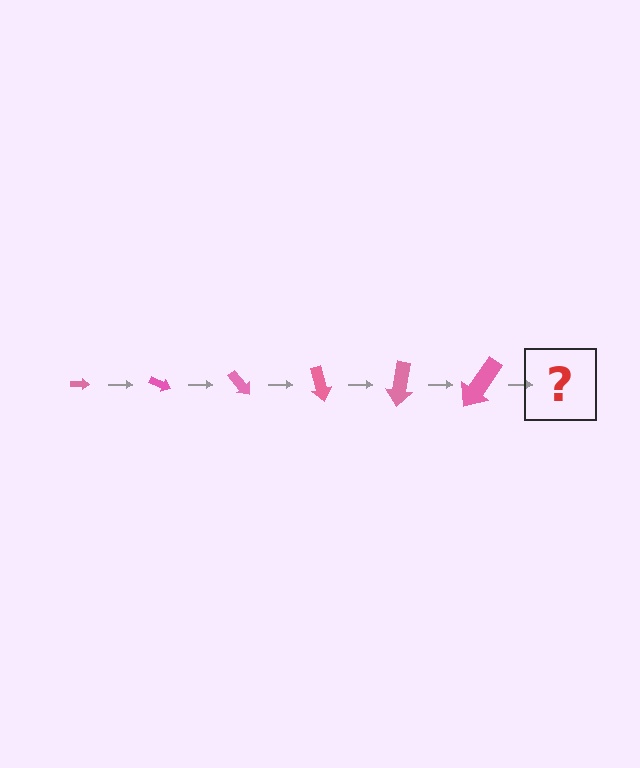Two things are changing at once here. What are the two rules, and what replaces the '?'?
The two rules are that the arrow grows larger each step and it rotates 25 degrees each step. The '?' should be an arrow, larger than the previous one and rotated 150 degrees from the start.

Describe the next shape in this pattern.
It should be an arrow, larger than the previous one and rotated 150 degrees from the start.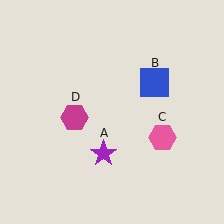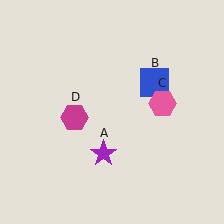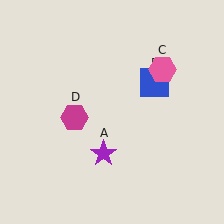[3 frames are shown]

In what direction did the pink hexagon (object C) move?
The pink hexagon (object C) moved up.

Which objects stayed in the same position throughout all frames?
Purple star (object A) and blue square (object B) and magenta hexagon (object D) remained stationary.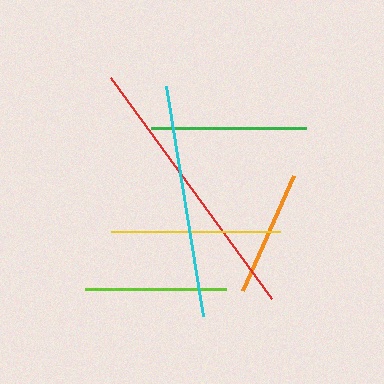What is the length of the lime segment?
The lime segment is approximately 141 pixels long.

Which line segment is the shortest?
The orange line is the shortest at approximately 126 pixels.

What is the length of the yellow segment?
The yellow segment is approximately 168 pixels long.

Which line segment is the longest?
The red line is the longest at approximately 273 pixels.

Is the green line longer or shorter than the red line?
The red line is longer than the green line.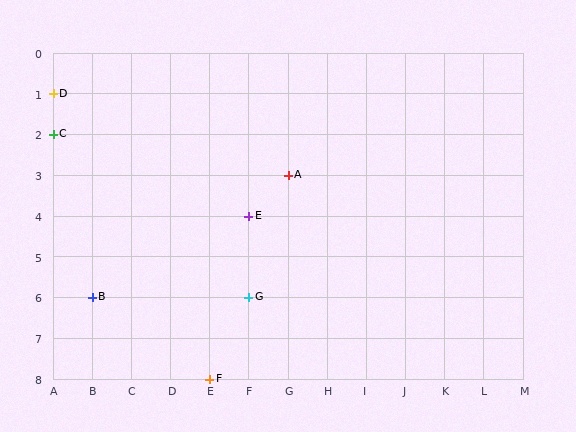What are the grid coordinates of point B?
Point B is at grid coordinates (B, 6).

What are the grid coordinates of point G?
Point G is at grid coordinates (F, 6).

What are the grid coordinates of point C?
Point C is at grid coordinates (A, 2).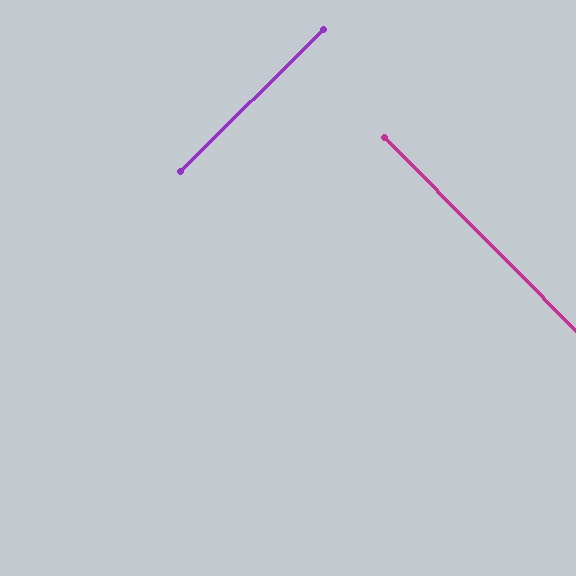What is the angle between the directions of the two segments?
Approximately 90 degrees.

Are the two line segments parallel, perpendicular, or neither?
Perpendicular — they meet at approximately 90°.